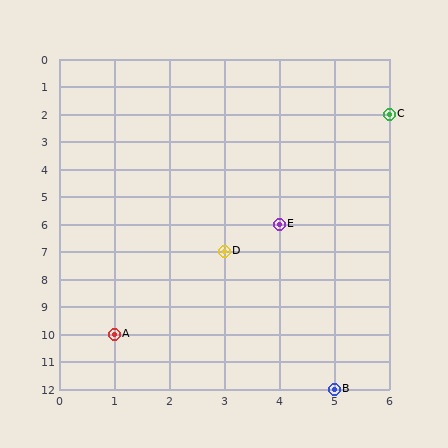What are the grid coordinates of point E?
Point E is at grid coordinates (4, 6).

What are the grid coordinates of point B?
Point B is at grid coordinates (5, 12).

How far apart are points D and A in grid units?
Points D and A are 2 columns and 3 rows apart (about 3.6 grid units diagonally).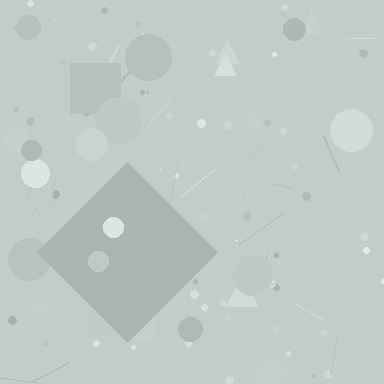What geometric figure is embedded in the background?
A diamond is embedded in the background.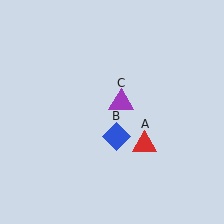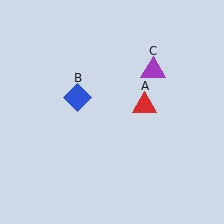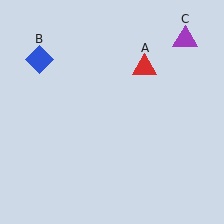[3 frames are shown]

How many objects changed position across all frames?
3 objects changed position: red triangle (object A), blue diamond (object B), purple triangle (object C).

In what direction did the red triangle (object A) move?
The red triangle (object A) moved up.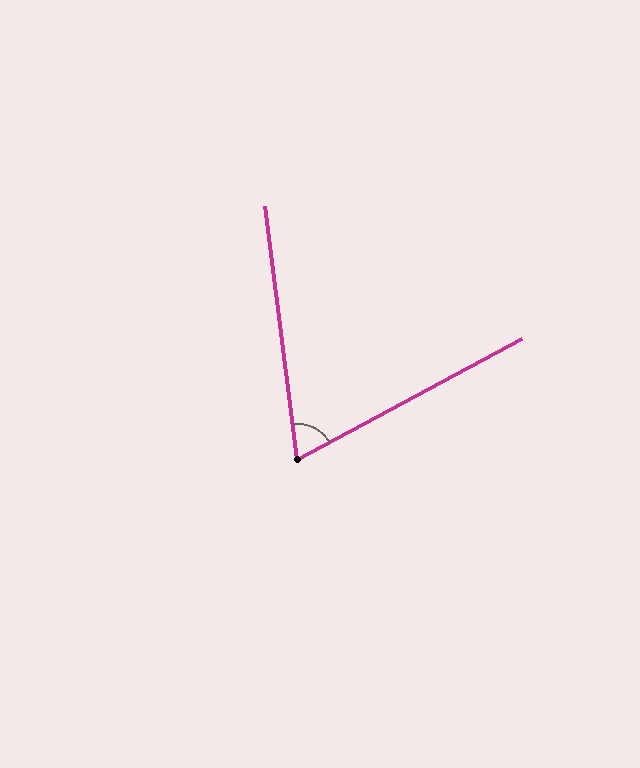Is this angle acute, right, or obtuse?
It is acute.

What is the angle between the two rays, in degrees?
Approximately 69 degrees.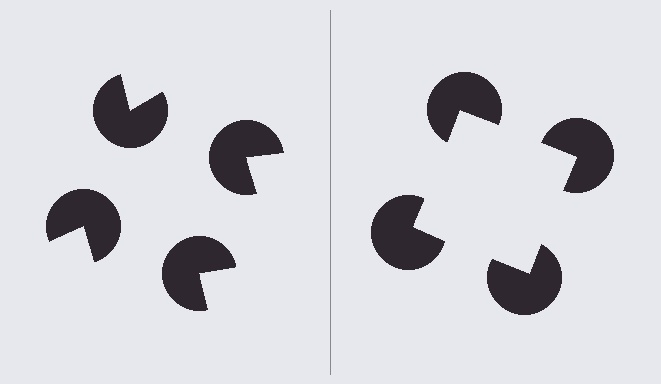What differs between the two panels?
The pac-man discs are positioned identically on both sides; only the wedge orientations differ. On the right they align to a square; on the left they are misaligned.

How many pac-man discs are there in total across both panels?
8 — 4 on each side.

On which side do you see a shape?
An illusory square appears on the right side. On the left side the wedge cuts are rotated, so no coherent shape forms.